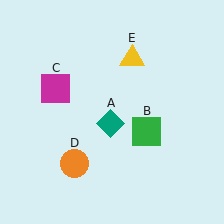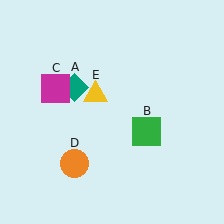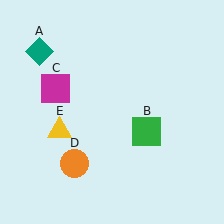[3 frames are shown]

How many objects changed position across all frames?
2 objects changed position: teal diamond (object A), yellow triangle (object E).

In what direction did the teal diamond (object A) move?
The teal diamond (object A) moved up and to the left.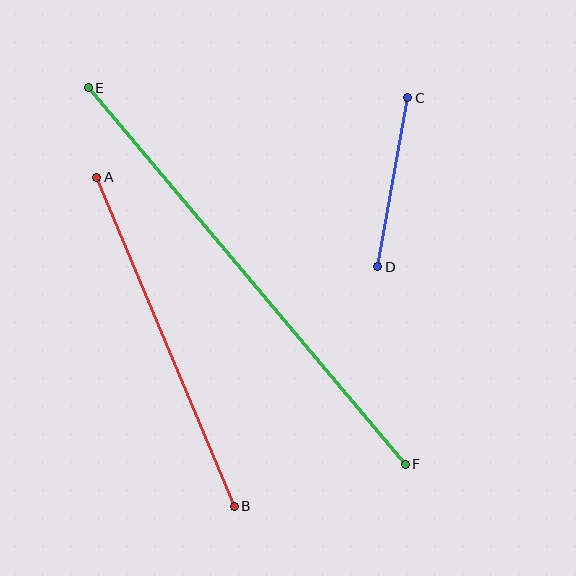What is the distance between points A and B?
The distance is approximately 357 pixels.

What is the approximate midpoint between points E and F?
The midpoint is at approximately (247, 276) pixels.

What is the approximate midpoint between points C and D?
The midpoint is at approximately (393, 182) pixels.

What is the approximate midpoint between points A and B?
The midpoint is at approximately (166, 342) pixels.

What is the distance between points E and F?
The distance is approximately 492 pixels.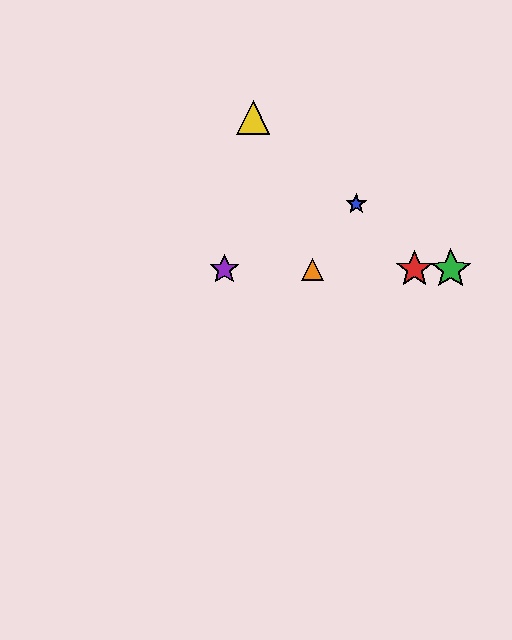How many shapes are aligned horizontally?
4 shapes (the red star, the green star, the purple star, the orange triangle) are aligned horizontally.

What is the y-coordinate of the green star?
The green star is at y≈269.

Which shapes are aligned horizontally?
The red star, the green star, the purple star, the orange triangle are aligned horizontally.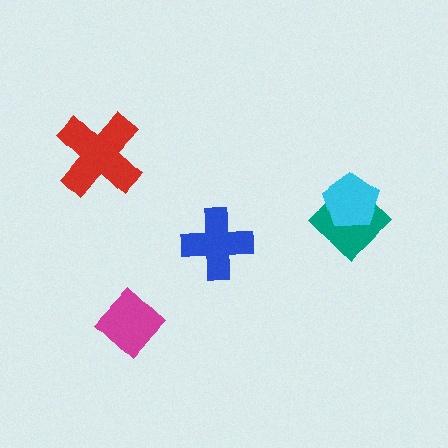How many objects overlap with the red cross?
0 objects overlap with the red cross.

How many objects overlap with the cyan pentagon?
1 object overlaps with the cyan pentagon.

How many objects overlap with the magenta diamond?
0 objects overlap with the magenta diamond.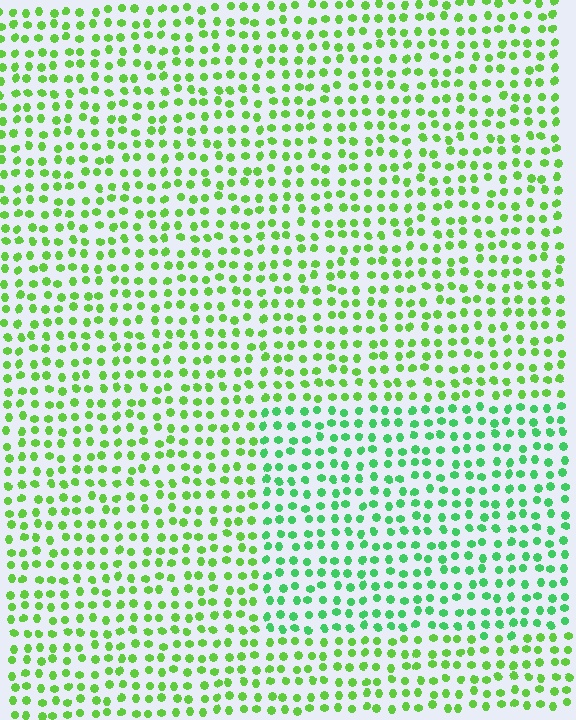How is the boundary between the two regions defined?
The boundary is defined purely by a slight shift in hue (about 30 degrees). Spacing, size, and orientation are identical on both sides.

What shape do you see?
I see a rectangle.